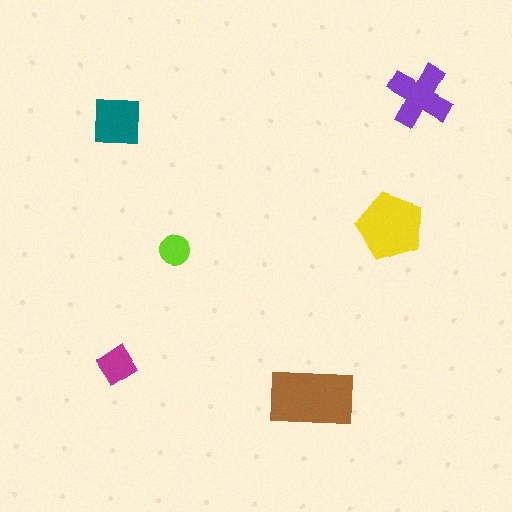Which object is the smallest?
The lime circle.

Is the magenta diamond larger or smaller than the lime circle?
Larger.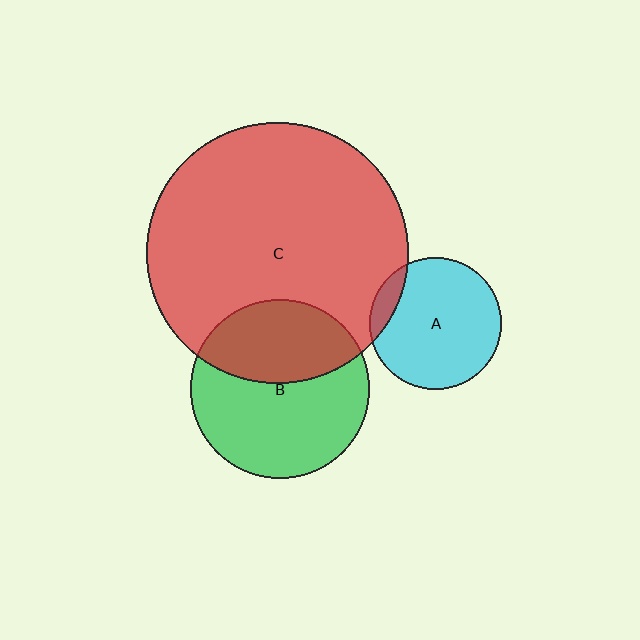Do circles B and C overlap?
Yes.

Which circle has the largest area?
Circle C (red).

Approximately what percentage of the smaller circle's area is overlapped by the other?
Approximately 40%.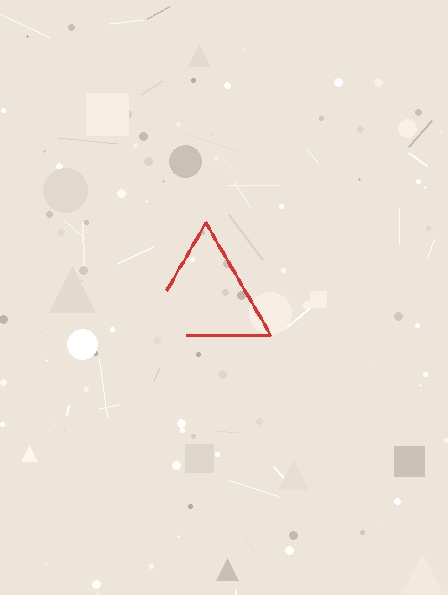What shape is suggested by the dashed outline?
The dashed outline suggests a triangle.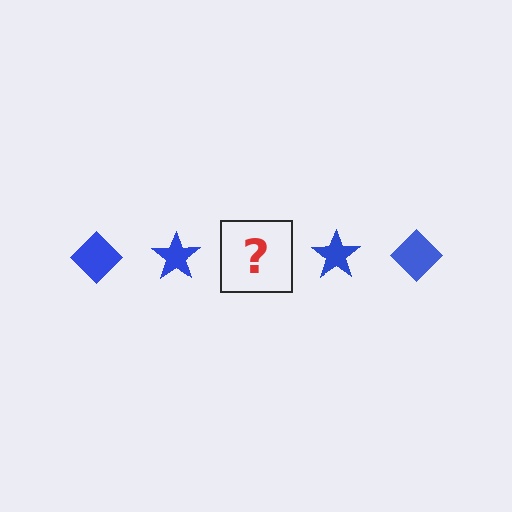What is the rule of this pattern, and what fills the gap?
The rule is that the pattern cycles through diamond, star shapes in blue. The gap should be filled with a blue diamond.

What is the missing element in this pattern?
The missing element is a blue diamond.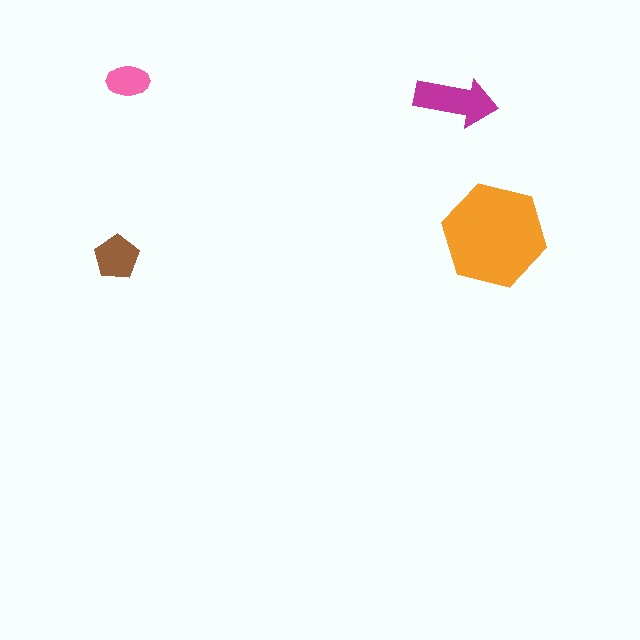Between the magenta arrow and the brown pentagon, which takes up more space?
The magenta arrow.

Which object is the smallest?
The pink ellipse.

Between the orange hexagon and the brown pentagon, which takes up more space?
The orange hexagon.